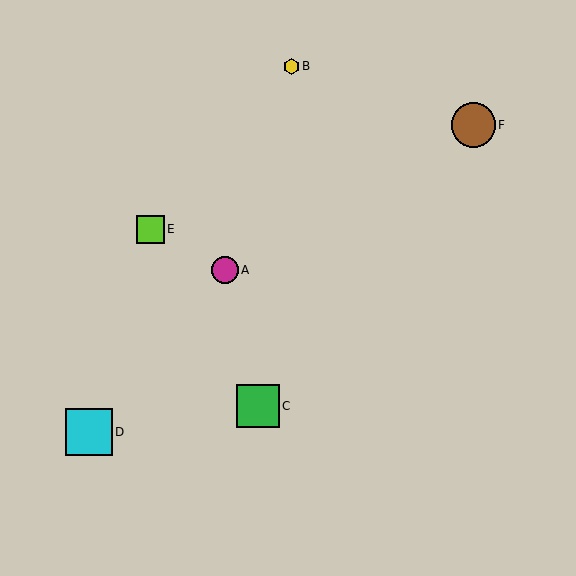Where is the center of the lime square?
The center of the lime square is at (150, 229).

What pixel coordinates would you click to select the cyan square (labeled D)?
Click at (89, 432) to select the cyan square D.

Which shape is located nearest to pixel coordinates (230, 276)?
The magenta circle (labeled A) at (225, 270) is nearest to that location.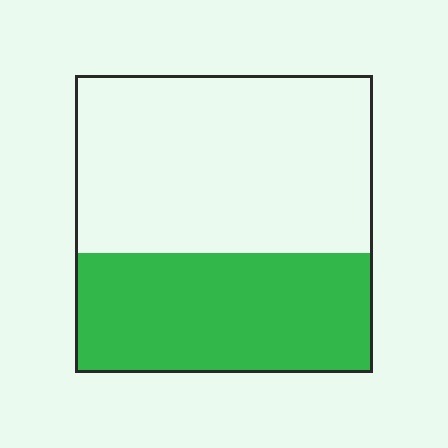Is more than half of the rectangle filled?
No.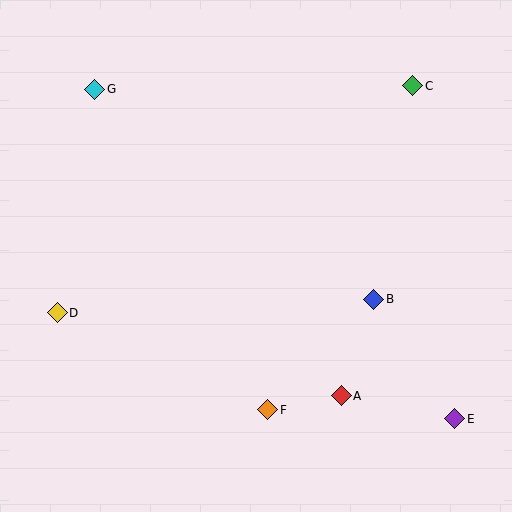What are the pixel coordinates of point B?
Point B is at (374, 299).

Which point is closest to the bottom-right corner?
Point E is closest to the bottom-right corner.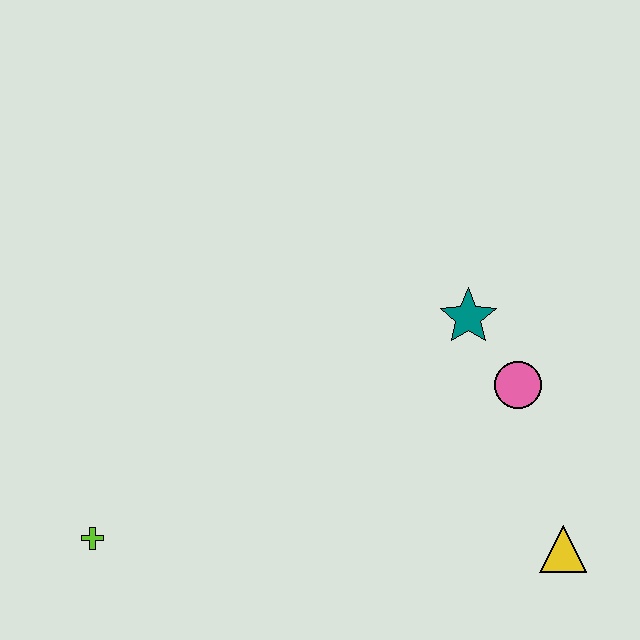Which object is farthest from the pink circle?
The lime cross is farthest from the pink circle.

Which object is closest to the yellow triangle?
The pink circle is closest to the yellow triangle.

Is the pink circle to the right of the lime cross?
Yes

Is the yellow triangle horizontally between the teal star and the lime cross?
No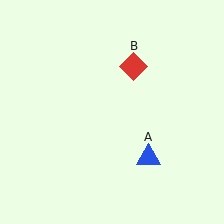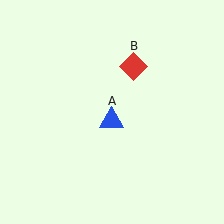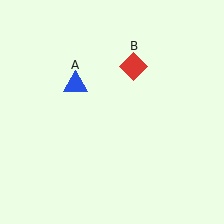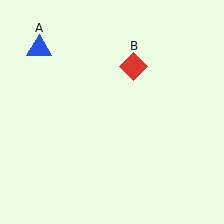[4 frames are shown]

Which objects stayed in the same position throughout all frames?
Red diamond (object B) remained stationary.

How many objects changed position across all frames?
1 object changed position: blue triangle (object A).